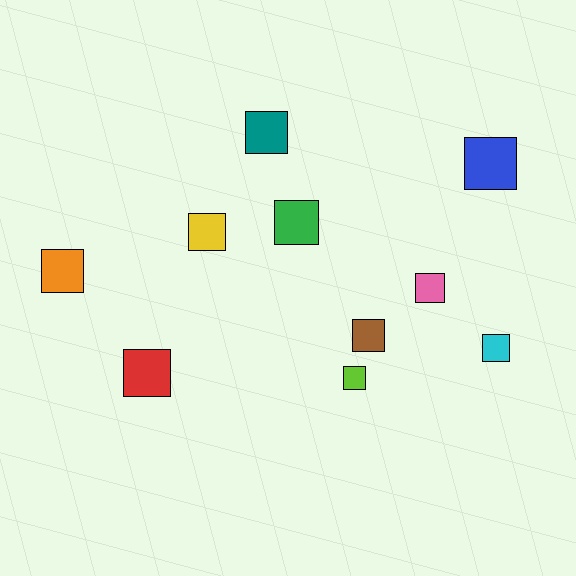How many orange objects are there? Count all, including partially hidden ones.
There is 1 orange object.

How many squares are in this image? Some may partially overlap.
There are 10 squares.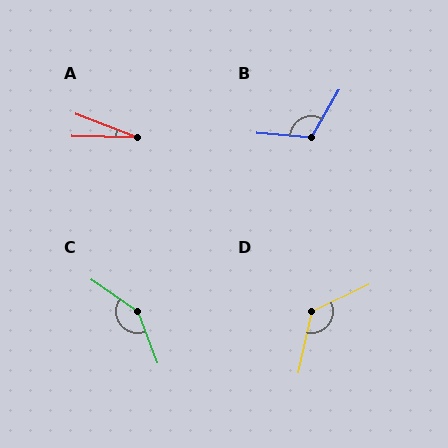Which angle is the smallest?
A, at approximately 19 degrees.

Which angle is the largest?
C, at approximately 146 degrees.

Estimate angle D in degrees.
Approximately 128 degrees.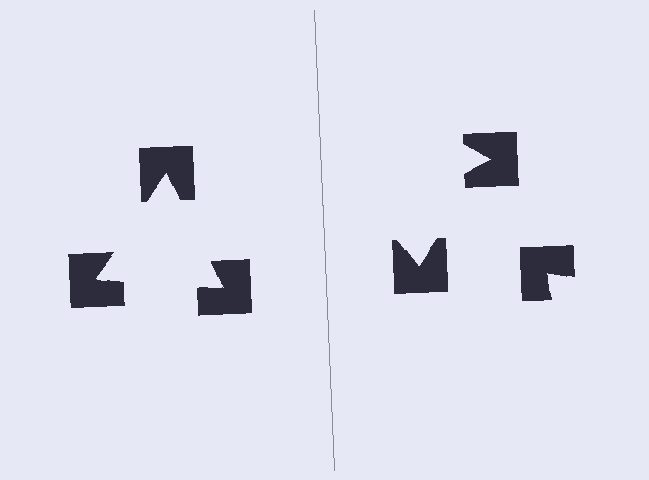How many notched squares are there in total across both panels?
6 — 3 on each side.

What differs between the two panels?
The notched squares are positioned identically on both sides; only the wedge orientations differ. On the left they align to a triangle; on the right they are misaligned.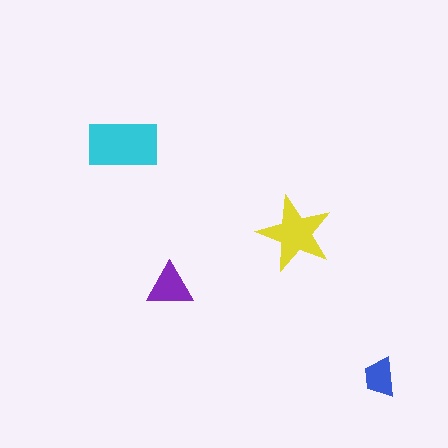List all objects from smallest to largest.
The blue trapezoid, the purple triangle, the yellow star, the cyan rectangle.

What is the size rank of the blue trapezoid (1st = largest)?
4th.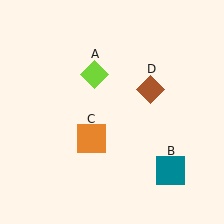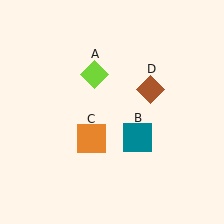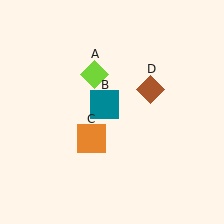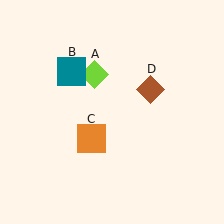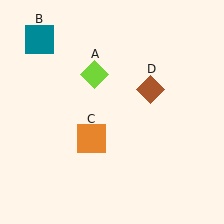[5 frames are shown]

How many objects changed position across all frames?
1 object changed position: teal square (object B).